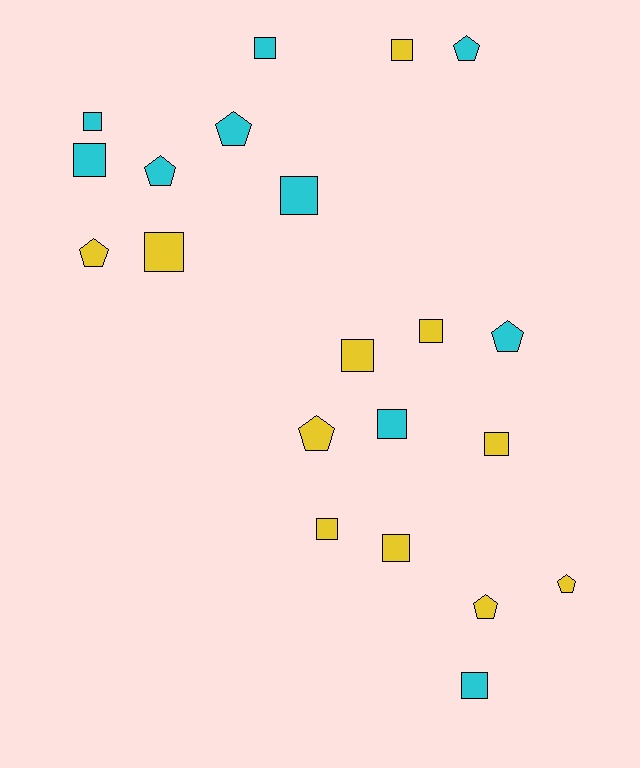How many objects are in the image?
There are 21 objects.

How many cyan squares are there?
There are 6 cyan squares.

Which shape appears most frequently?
Square, with 13 objects.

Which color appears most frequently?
Yellow, with 11 objects.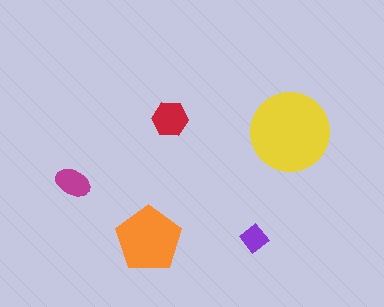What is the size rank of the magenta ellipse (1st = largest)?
4th.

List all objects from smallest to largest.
The purple diamond, the magenta ellipse, the red hexagon, the orange pentagon, the yellow circle.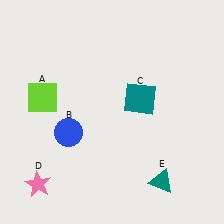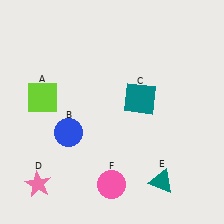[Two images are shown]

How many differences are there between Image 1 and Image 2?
There is 1 difference between the two images.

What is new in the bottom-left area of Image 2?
A pink circle (F) was added in the bottom-left area of Image 2.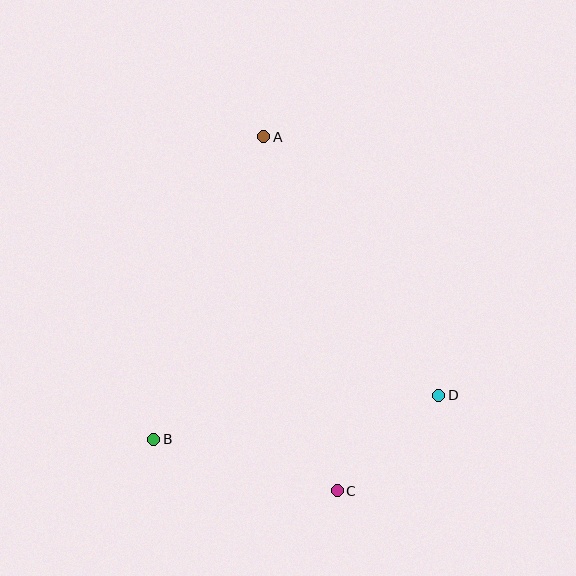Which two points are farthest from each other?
Points A and C are farthest from each other.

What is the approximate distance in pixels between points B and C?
The distance between B and C is approximately 191 pixels.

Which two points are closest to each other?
Points C and D are closest to each other.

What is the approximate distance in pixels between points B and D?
The distance between B and D is approximately 288 pixels.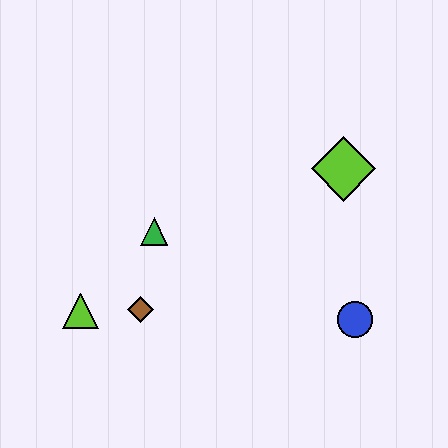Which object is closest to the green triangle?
The brown diamond is closest to the green triangle.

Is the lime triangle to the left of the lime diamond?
Yes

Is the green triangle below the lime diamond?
Yes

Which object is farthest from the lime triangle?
The lime diamond is farthest from the lime triangle.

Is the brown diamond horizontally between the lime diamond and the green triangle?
No